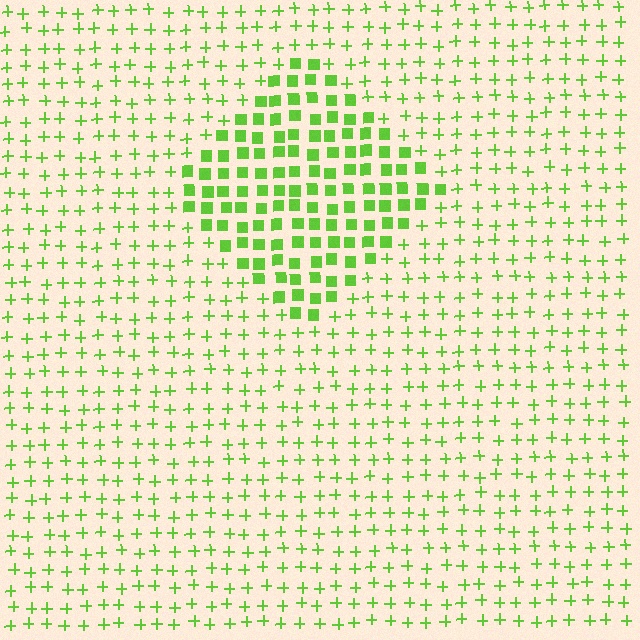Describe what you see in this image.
The image is filled with small lime elements arranged in a uniform grid. A diamond-shaped region contains squares, while the surrounding area contains plus signs. The boundary is defined purely by the change in element shape.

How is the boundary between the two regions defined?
The boundary is defined by a change in element shape: squares inside vs. plus signs outside. All elements share the same color and spacing.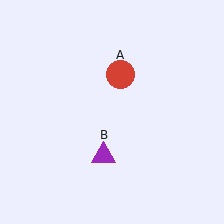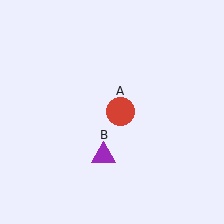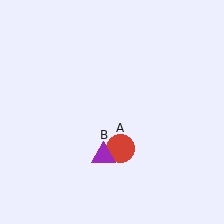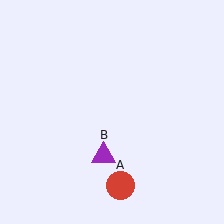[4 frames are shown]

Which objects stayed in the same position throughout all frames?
Purple triangle (object B) remained stationary.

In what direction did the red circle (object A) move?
The red circle (object A) moved down.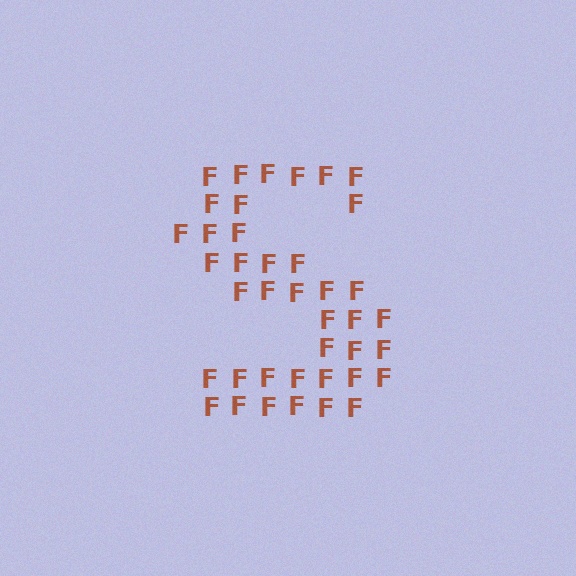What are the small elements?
The small elements are letter F's.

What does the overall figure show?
The overall figure shows the letter S.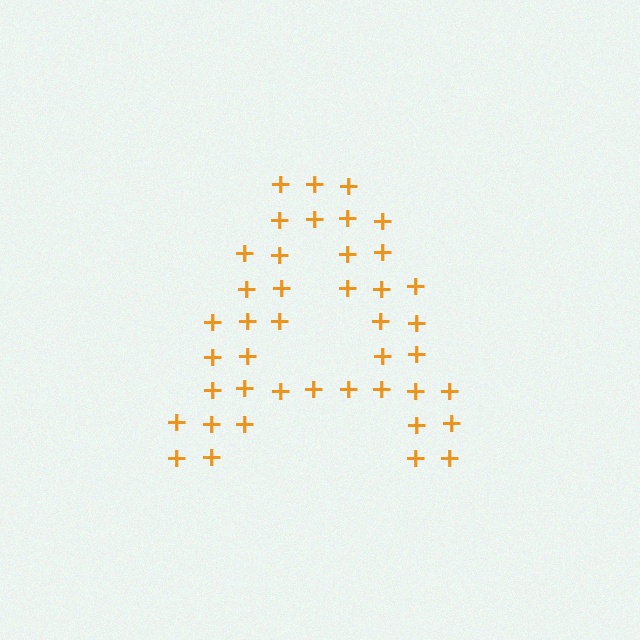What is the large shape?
The large shape is the letter A.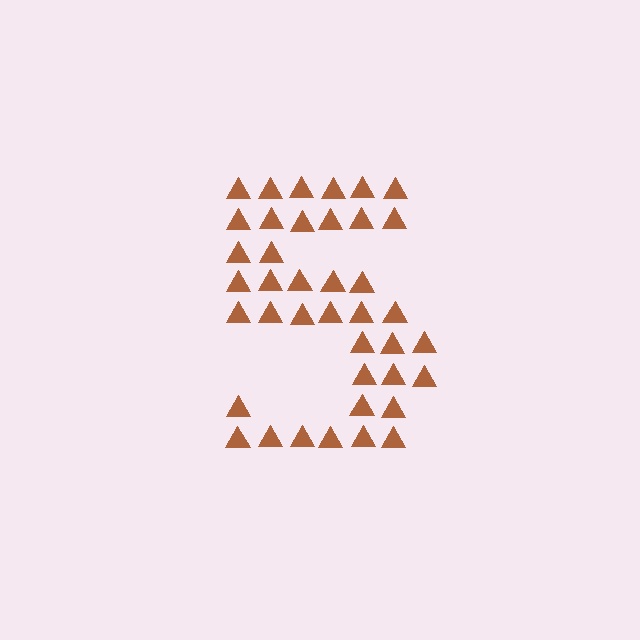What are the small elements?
The small elements are triangles.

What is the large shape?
The large shape is the digit 5.